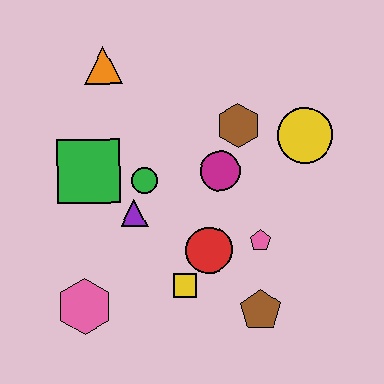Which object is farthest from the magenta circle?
The pink hexagon is farthest from the magenta circle.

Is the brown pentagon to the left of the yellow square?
No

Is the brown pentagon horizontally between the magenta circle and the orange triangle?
No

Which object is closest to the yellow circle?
The brown hexagon is closest to the yellow circle.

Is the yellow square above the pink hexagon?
Yes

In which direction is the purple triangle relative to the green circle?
The purple triangle is below the green circle.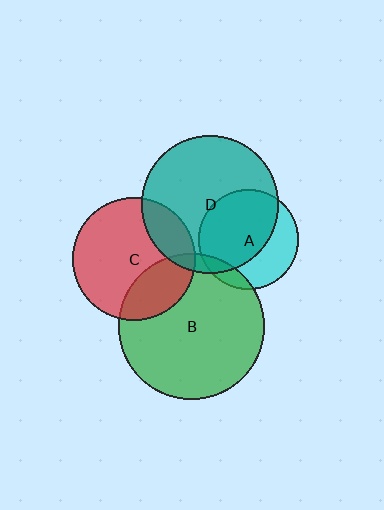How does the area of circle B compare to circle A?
Approximately 2.1 times.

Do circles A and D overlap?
Yes.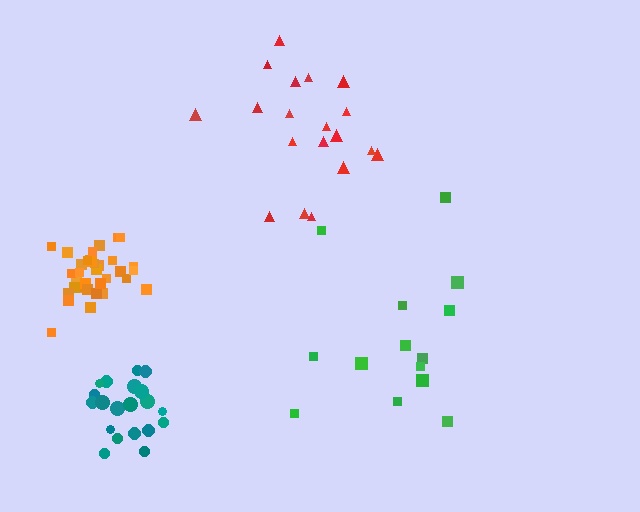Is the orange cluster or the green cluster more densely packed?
Orange.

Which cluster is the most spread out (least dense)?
Green.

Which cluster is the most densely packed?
Orange.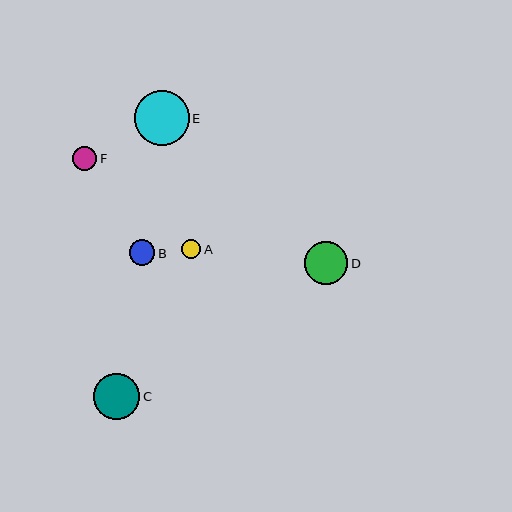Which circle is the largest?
Circle E is the largest with a size of approximately 55 pixels.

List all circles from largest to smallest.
From largest to smallest: E, C, D, B, F, A.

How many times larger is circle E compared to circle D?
Circle E is approximately 1.3 times the size of circle D.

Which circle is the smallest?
Circle A is the smallest with a size of approximately 19 pixels.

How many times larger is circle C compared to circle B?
Circle C is approximately 1.8 times the size of circle B.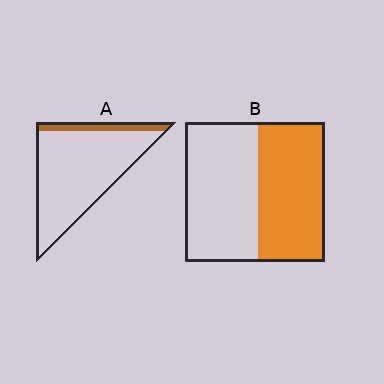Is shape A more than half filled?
No.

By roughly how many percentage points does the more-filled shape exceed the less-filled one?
By roughly 35 percentage points (B over A).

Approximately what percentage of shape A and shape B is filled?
A is approximately 10% and B is approximately 50%.